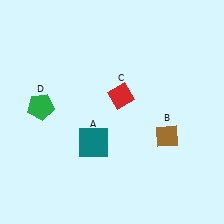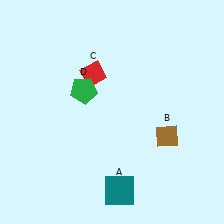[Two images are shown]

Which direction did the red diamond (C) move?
The red diamond (C) moved left.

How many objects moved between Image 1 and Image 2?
3 objects moved between the two images.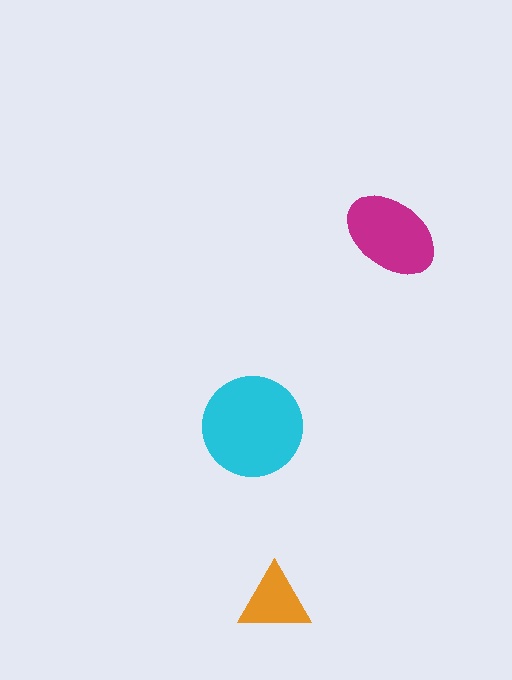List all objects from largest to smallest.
The cyan circle, the magenta ellipse, the orange triangle.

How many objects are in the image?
There are 3 objects in the image.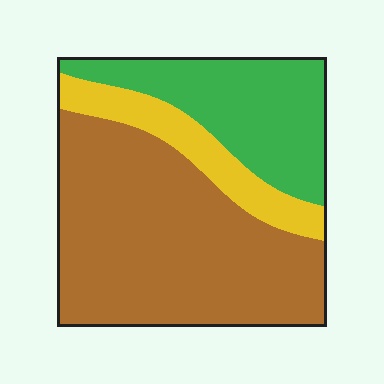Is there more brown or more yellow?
Brown.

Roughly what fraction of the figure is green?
Green covers around 25% of the figure.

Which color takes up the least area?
Yellow, at roughly 15%.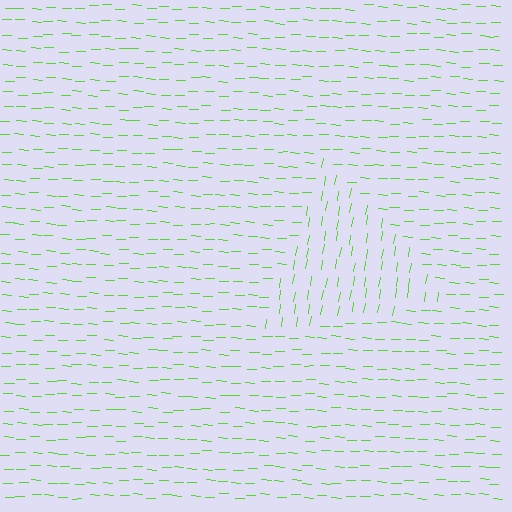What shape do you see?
I see a triangle.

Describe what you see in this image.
The image is filled with small lime line segments. A triangle region in the image has lines oriented differently from the surrounding lines, creating a visible texture boundary.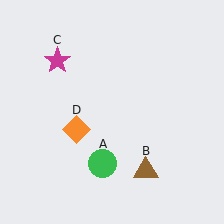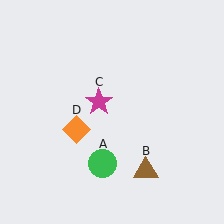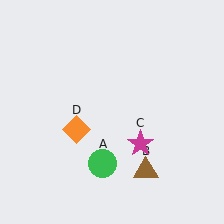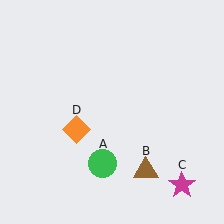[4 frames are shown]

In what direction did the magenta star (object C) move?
The magenta star (object C) moved down and to the right.